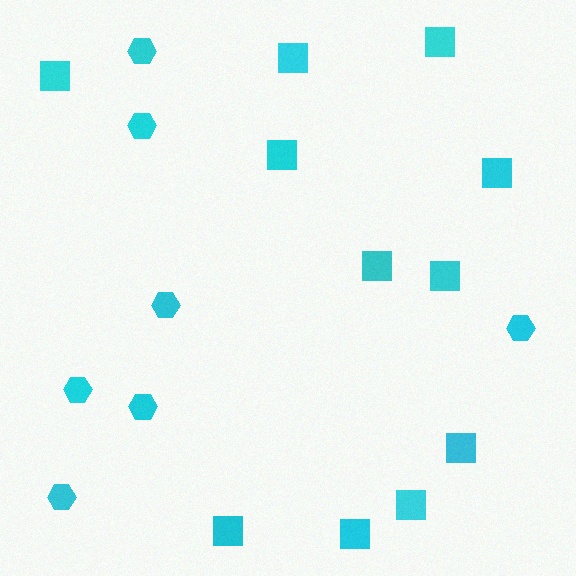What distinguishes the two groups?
There are 2 groups: one group of squares (11) and one group of hexagons (7).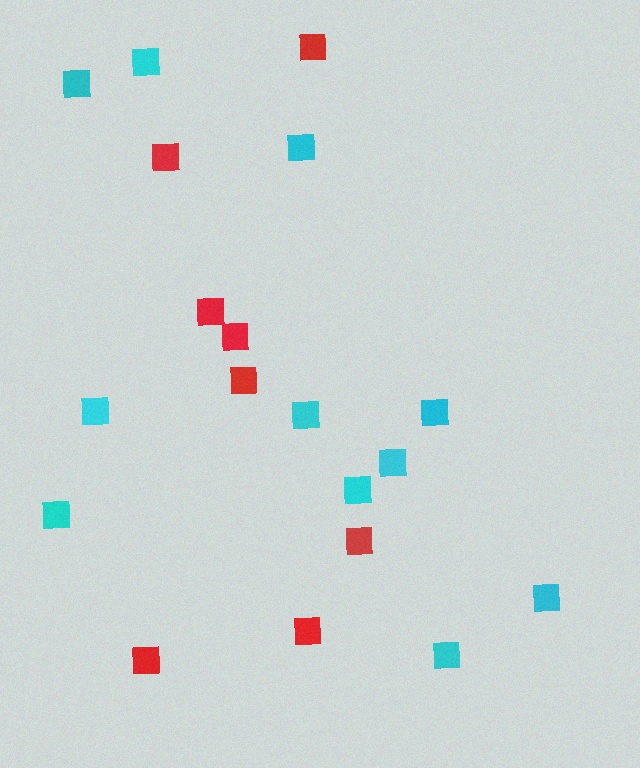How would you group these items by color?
There are 2 groups: one group of red squares (8) and one group of cyan squares (11).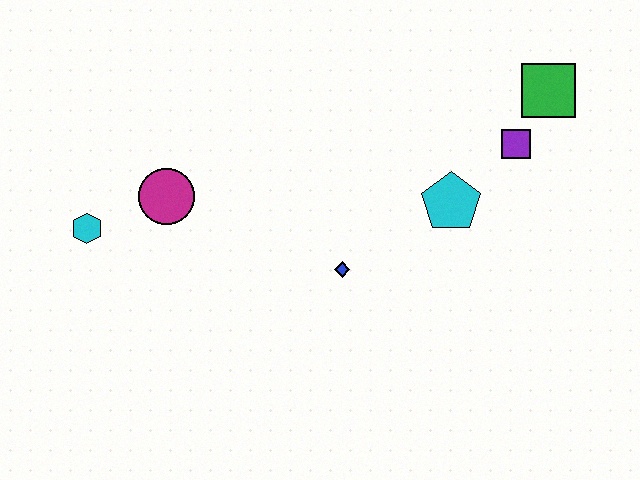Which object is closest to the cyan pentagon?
The purple square is closest to the cyan pentagon.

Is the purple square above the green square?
No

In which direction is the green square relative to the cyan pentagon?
The green square is above the cyan pentagon.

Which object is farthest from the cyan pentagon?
The cyan hexagon is farthest from the cyan pentagon.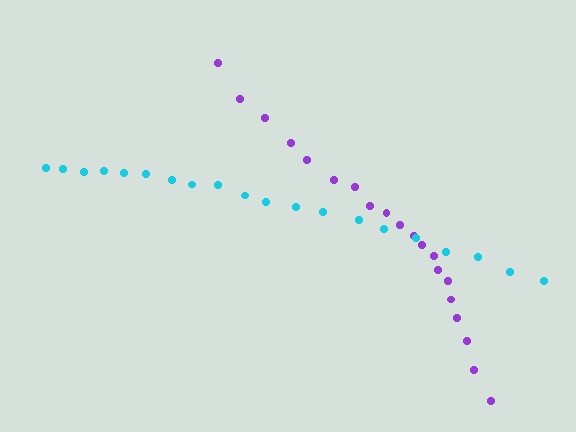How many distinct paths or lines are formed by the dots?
There are 2 distinct paths.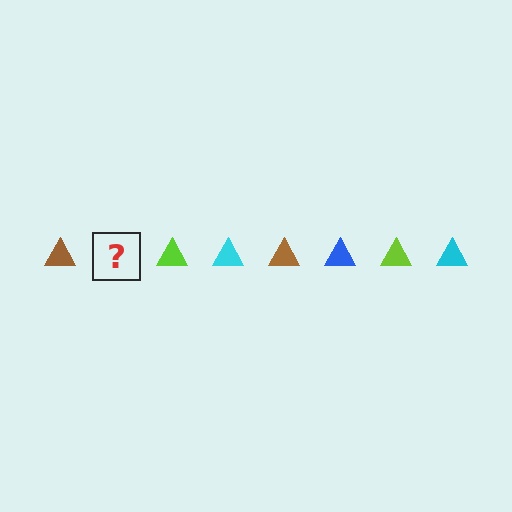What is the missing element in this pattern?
The missing element is a blue triangle.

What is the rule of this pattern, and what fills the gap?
The rule is that the pattern cycles through brown, blue, lime, cyan triangles. The gap should be filled with a blue triangle.